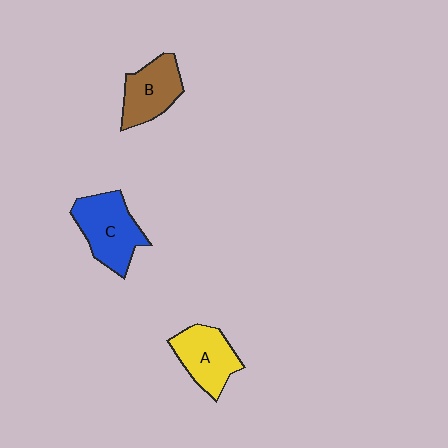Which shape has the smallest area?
Shape B (brown).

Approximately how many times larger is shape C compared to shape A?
Approximately 1.2 times.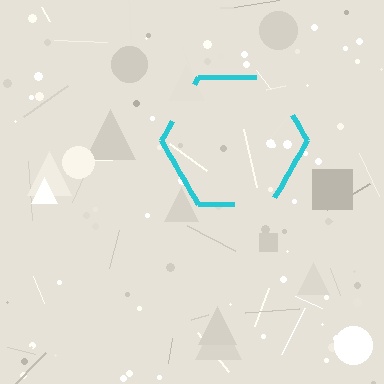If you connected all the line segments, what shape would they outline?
They would outline a hexagon.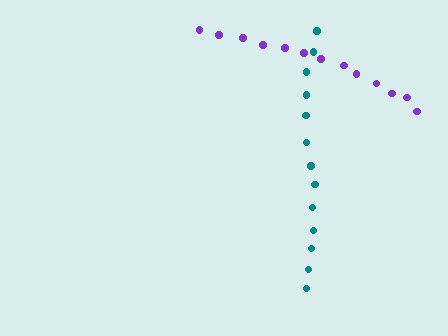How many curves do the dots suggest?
There are 2 distinct paths.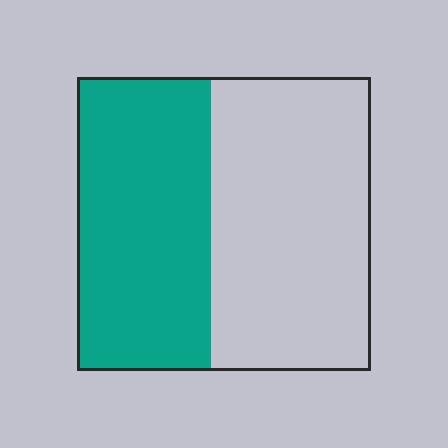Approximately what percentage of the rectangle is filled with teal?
Approximately 45%.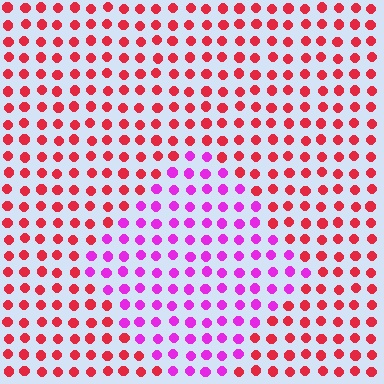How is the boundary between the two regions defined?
The boundary is defined purely by a slight shift in hue (about 52 degrees). Spacing, size, and orientation are identical on both sides.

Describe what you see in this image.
The image is filled with small red elements in a uniform arrangement. A diamond-shaped region is visible where the elements are tinted to a slightly different hue, forming a subtle color boundary.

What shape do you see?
I see a diamond.